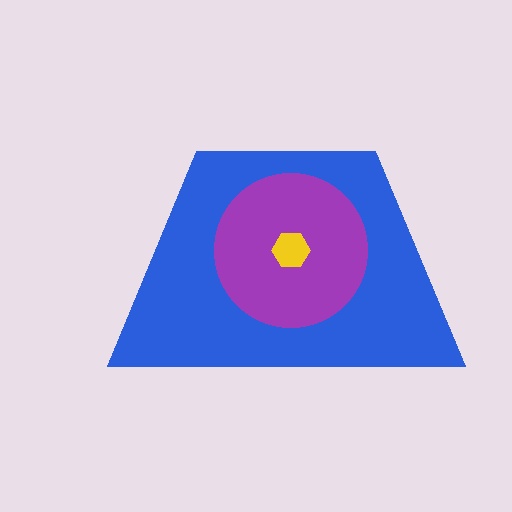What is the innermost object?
The yellow hexagon.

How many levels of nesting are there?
3.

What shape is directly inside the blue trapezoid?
The purple circle.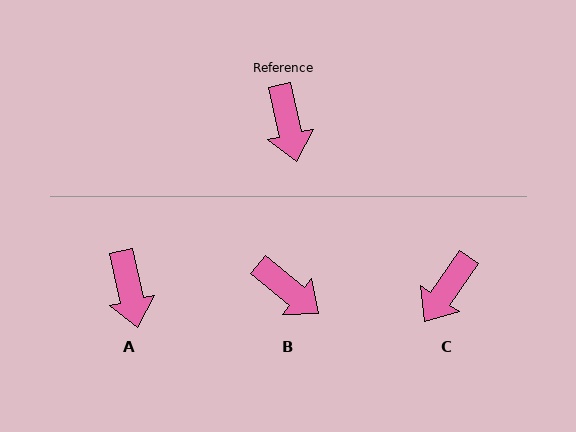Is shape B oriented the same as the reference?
No, it is off by about 38 degrees.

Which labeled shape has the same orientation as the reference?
A.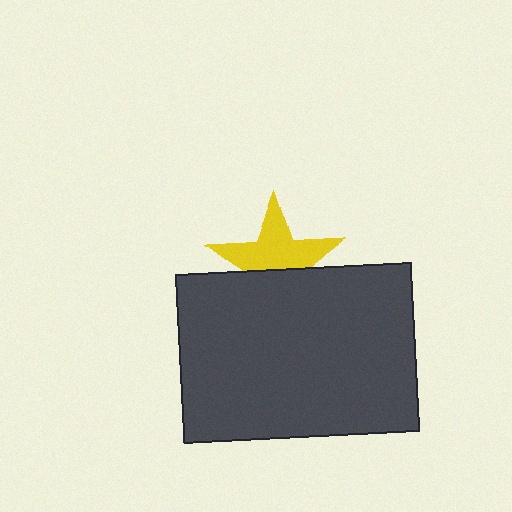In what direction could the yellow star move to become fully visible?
The yellow star could move up. That would shift it out from behind the dark gray rectangle entirely.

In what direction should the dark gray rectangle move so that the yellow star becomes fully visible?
The dark gray rectangle should move down. That is the shortest direction to clear the overlap and leave the yellow star fully visible.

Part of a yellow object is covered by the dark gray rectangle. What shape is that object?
It is a star.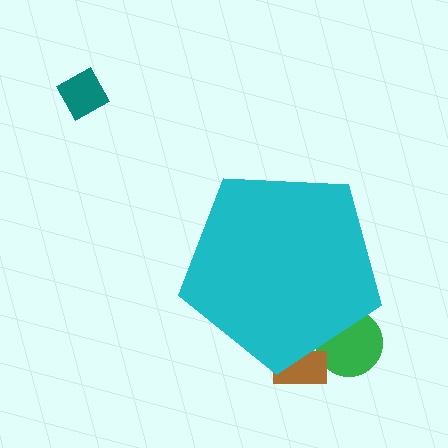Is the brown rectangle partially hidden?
Yes, the brown rectangle is partially hidden behind the cyan pentagon.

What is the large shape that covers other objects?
A cyan pentagon.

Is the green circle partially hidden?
Yes, the green circle is partially hidden behind the cyan pentagon.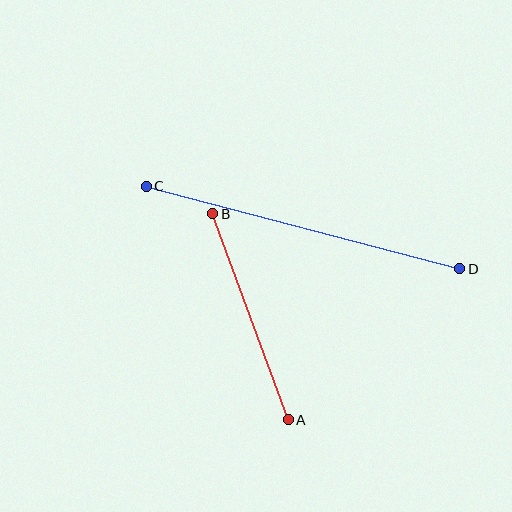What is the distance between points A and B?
The distance is approximately 219 pixels.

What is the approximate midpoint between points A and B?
The midpoint is at approximately (251, 317) pixels.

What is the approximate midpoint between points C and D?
The midpoint is at approximately (303, 228) pixels.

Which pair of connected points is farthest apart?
Points C and D are farthest apart.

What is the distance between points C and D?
The distance is approximately 324 pixels.